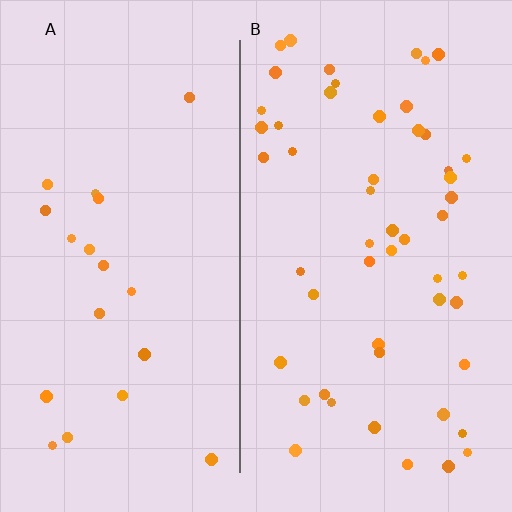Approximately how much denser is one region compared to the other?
Approximately 2.7× — region B over region A.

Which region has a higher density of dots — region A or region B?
B (the right).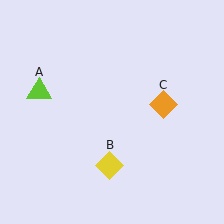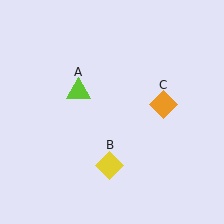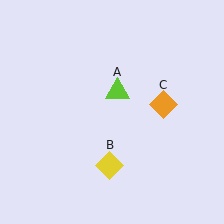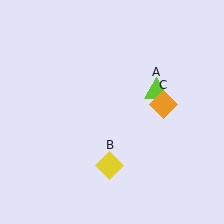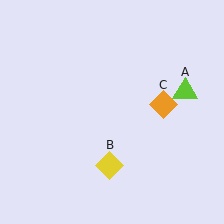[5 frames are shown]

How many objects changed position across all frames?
1 object changed position: lime triangle (object A).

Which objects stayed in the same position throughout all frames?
Yellow diamond (object B) and orange diamond (object C) remained stationary.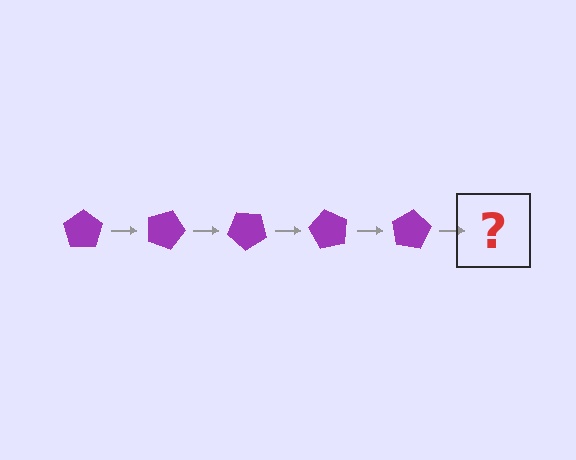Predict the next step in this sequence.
The next step is a purple pentagon rotated 100 degrees.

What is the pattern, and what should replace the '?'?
The pattern is that the pentagon rotates 20 degrees each step. The '?' should be a purple pentagon rotated 100 degrees.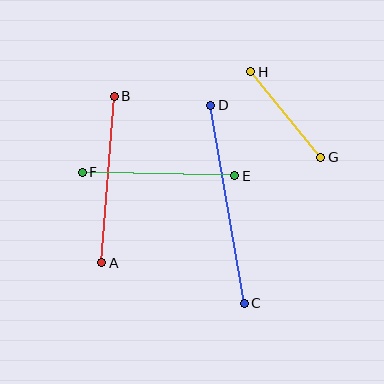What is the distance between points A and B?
The distance is approximately 167 pixels.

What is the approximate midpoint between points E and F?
The midpoint is at approximately (159, 174) pixels.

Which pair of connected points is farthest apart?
Points C and D are farthest apart.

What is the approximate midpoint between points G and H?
The midpoint is at approximately (286, 114) pixels.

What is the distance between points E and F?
The distance is approximately 152 pixels.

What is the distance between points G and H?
The distance is approximately 110 pixels.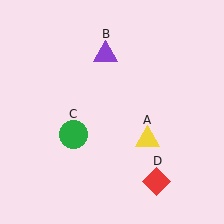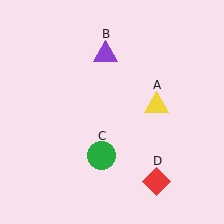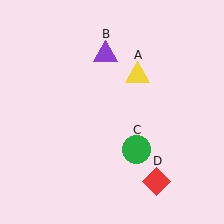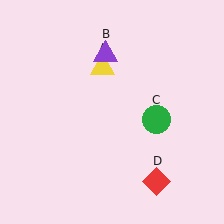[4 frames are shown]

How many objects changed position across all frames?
2 objects changed position: yellow triangle (object A), green circle (object C).